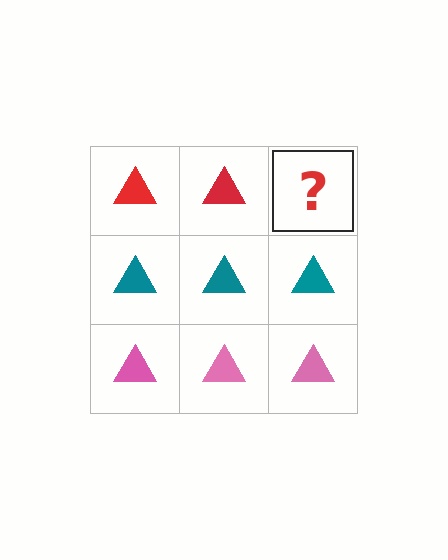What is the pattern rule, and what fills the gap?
The rule is that each row has a consistent color. The gap should be filled with a red triangle.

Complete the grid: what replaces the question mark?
The question mark should be replaced with a red triangle.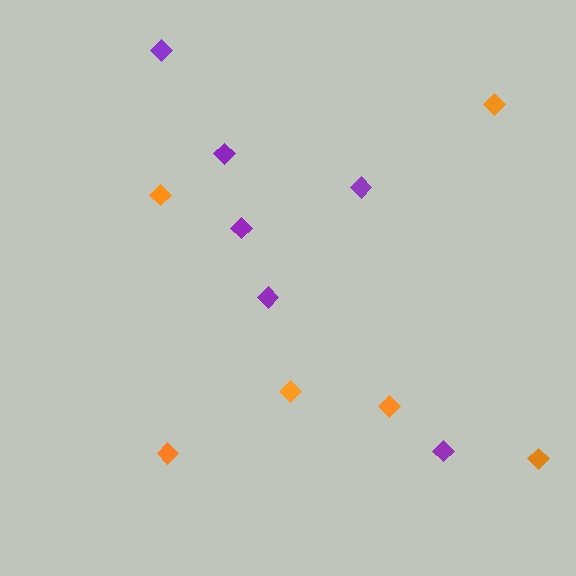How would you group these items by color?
There are 2 groups: one group of orange diamonds (6) and one group of purple diamonds (6).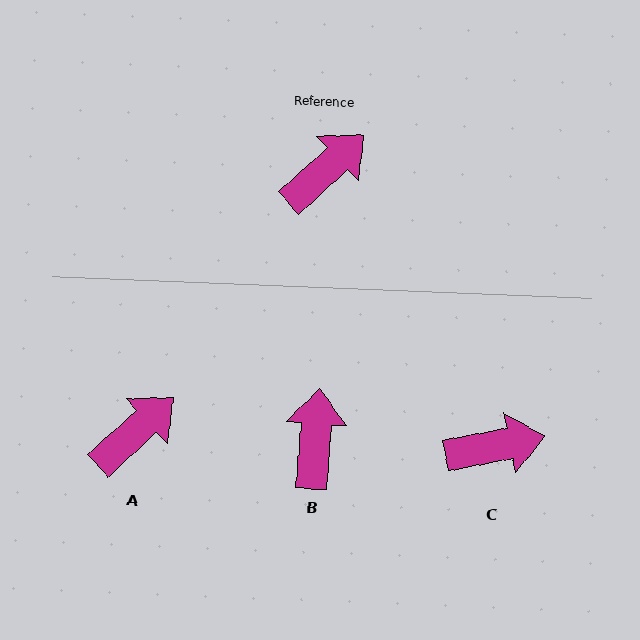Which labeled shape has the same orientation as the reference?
A.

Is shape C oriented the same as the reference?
No, it is off by about 32 degrees.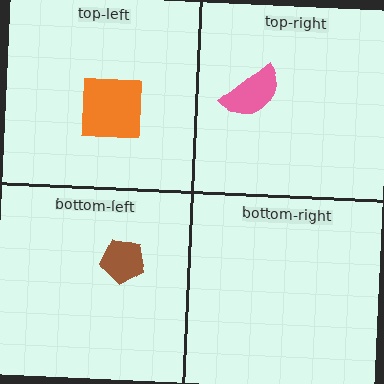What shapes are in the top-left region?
The orange square.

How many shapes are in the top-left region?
1.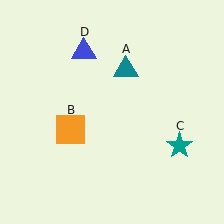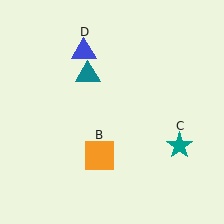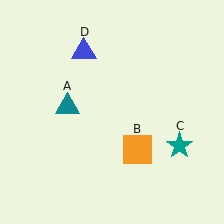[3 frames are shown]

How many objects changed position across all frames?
2 objects changed position: teal triangle (object A), orange square (object B).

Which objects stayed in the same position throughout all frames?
Teal star (object C) and blue triangle (object D) remained stationary.